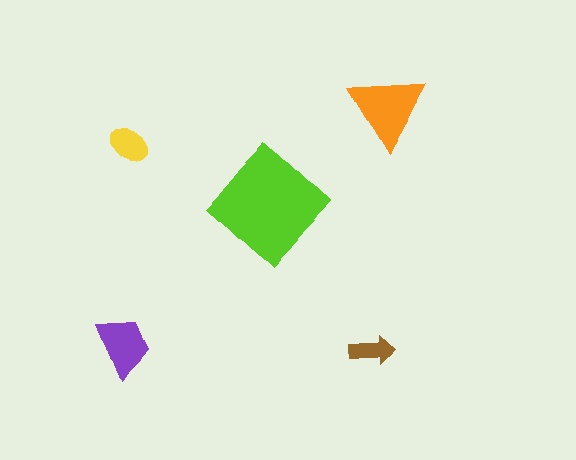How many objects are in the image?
There are 5 objects in the image.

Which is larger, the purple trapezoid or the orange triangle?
The orange triangle.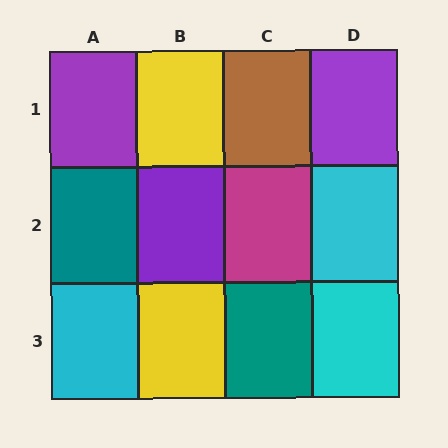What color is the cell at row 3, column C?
Teal.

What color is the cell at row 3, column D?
Cyan.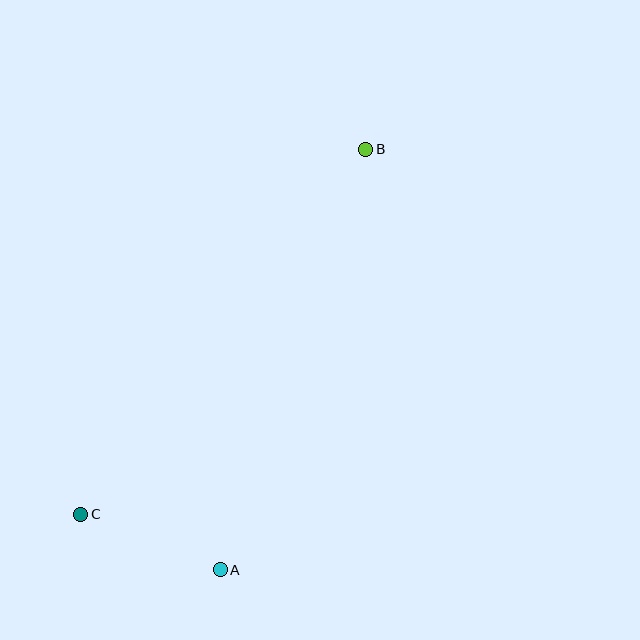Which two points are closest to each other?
Points A and C are closest to each other.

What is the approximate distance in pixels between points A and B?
The distance between A and B is approximately 445 pixels.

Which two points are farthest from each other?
Points B and C are farthest from each other.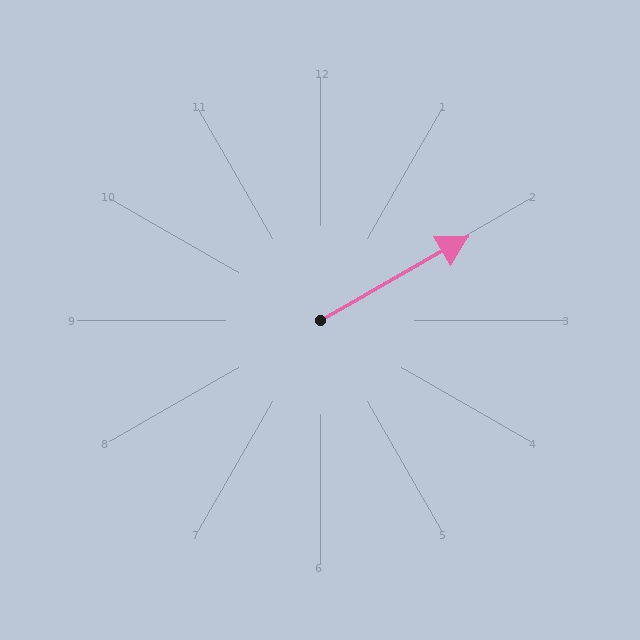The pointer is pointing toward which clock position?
Roughly 2 o'clock.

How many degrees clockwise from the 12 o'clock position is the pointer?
Approximately 61 degrees.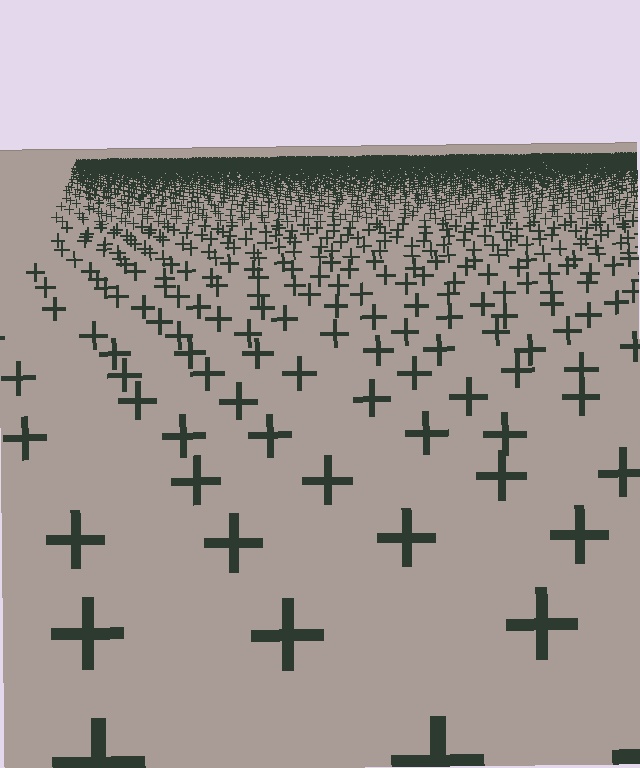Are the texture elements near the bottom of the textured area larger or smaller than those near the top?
Larger. Near the bottom, elements are closer to the viewer and appear at a bigger on-screen size.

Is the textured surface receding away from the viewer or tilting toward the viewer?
The surface is receding away from the viewer. Texture elements get smaller and denser toward the top.